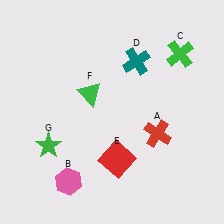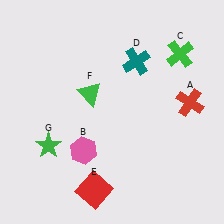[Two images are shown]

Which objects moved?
The objects that moved are: the red cross (A), the pink hexagon (B), the red square (E).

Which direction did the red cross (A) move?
The red cross (A) moved right.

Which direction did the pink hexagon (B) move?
The pink hexagon (B) moved up.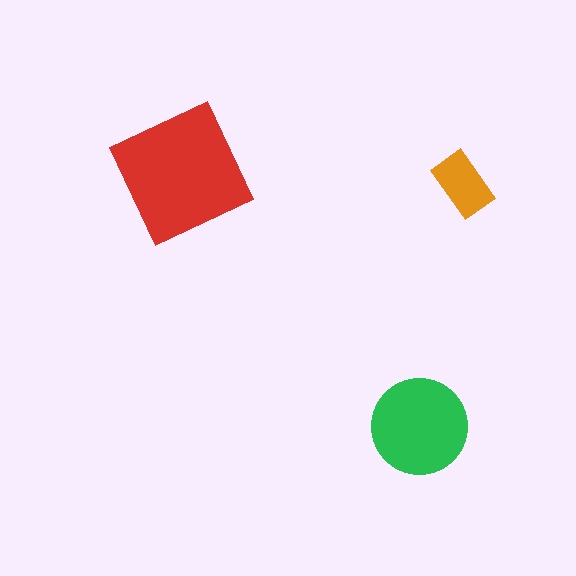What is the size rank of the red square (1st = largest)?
1st.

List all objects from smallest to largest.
The orange rectangle, the green circle, the red square.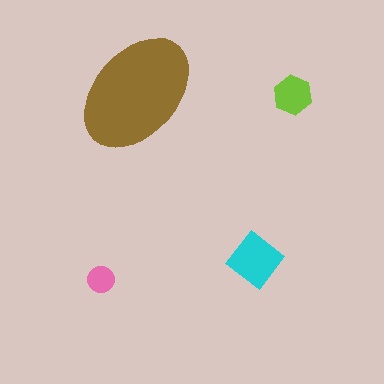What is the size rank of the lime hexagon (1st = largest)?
3rd.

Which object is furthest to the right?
The lime hexagon is rightmost.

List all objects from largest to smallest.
The brown ellipse, the cyan diamond, the lime hexagon, the pink circle.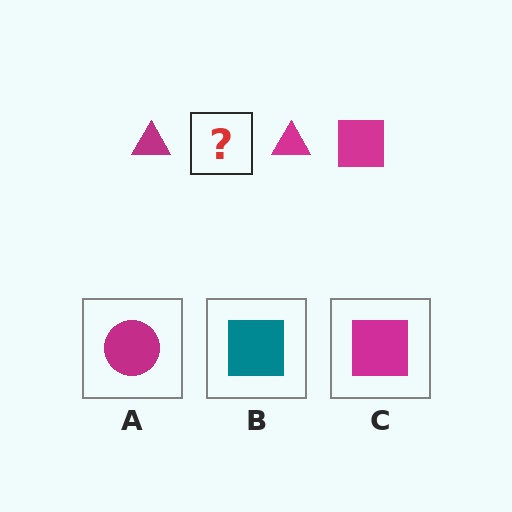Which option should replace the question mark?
Option C.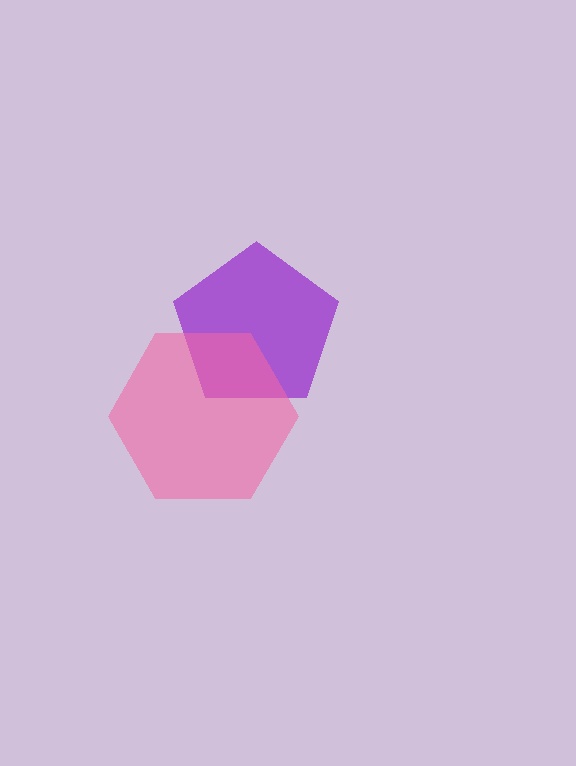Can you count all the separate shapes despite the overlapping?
Yes, there are 2 separate shapes.